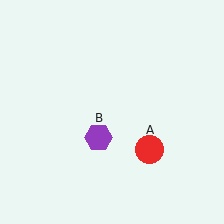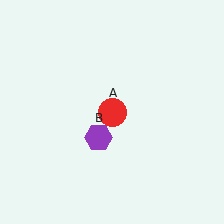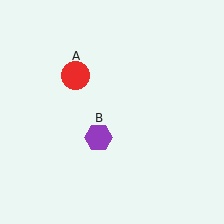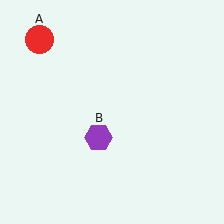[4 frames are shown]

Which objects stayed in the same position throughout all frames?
Purple hexagon (object B) remained stationary.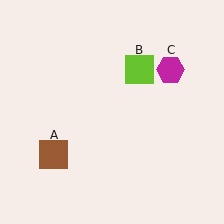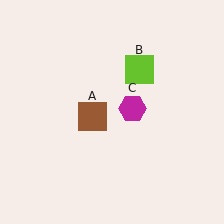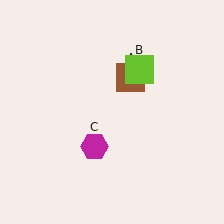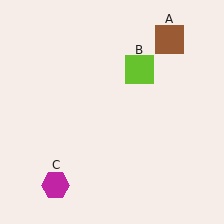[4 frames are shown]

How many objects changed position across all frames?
2 objects changed position: brown square (object A), magenta hexagon (object C).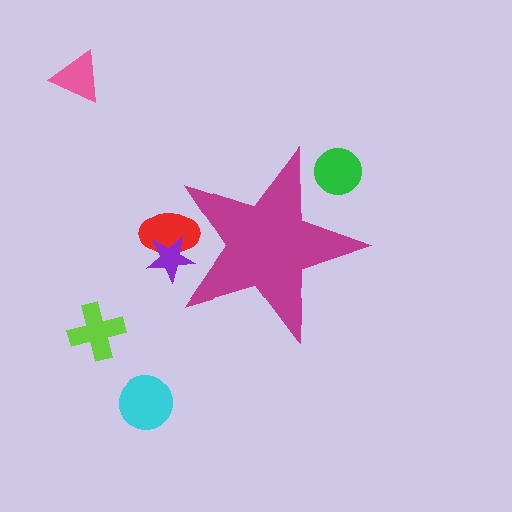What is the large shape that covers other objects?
A magenta star.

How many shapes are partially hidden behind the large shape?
3 shapes are partially hidden.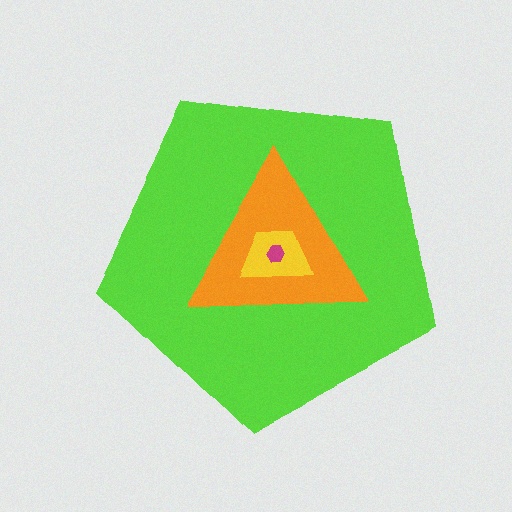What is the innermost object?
The magenta hexagon.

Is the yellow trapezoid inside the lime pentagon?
Yes.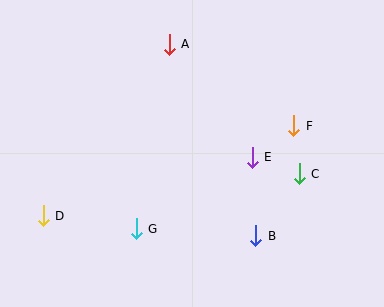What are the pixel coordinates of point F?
Point F is at (294, 126).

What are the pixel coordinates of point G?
Point G is at (136, 229).